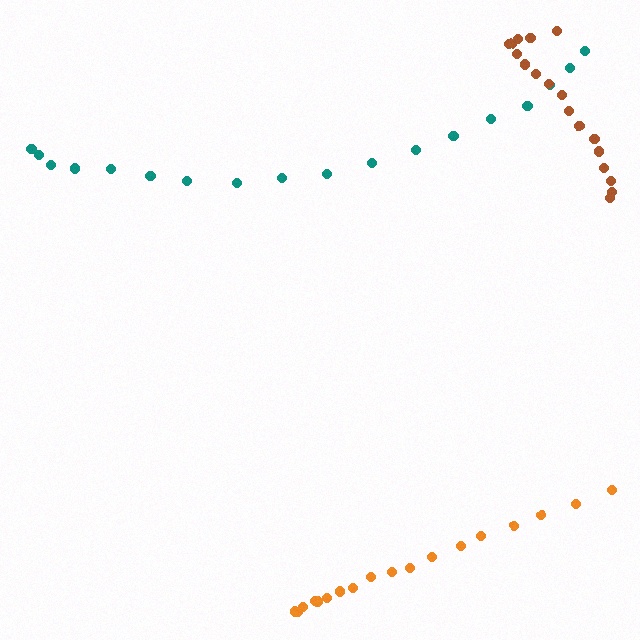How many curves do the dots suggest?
There are 3 distinct paths.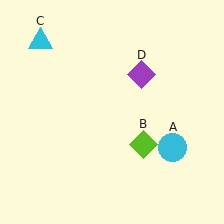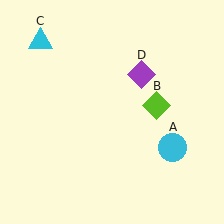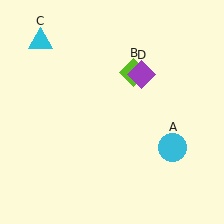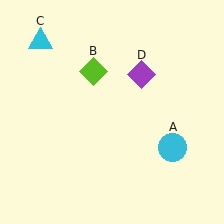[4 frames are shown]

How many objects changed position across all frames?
1 object changed position: lime diamond (object B).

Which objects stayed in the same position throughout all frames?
Cyan circle (object A) and cyan triangle (object C) and purple diamond (object D) remained stationary.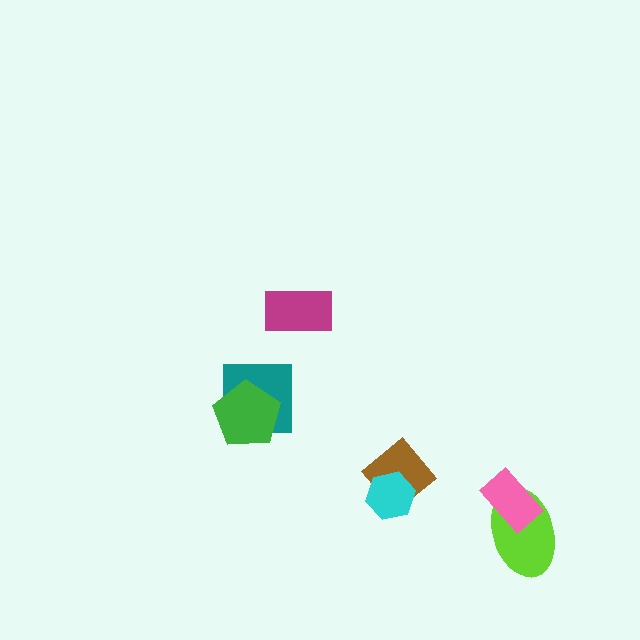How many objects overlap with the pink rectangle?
1 object overlaps with the pink rectangle.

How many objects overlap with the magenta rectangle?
0 objects overlap with the magenta rectangle.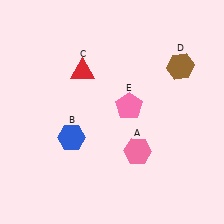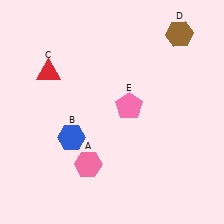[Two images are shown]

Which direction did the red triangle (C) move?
The red triangle (C) moved left.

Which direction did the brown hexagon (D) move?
The brown hexagon (D) moved up.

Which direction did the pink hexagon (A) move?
The pink hexagon (A) moved left.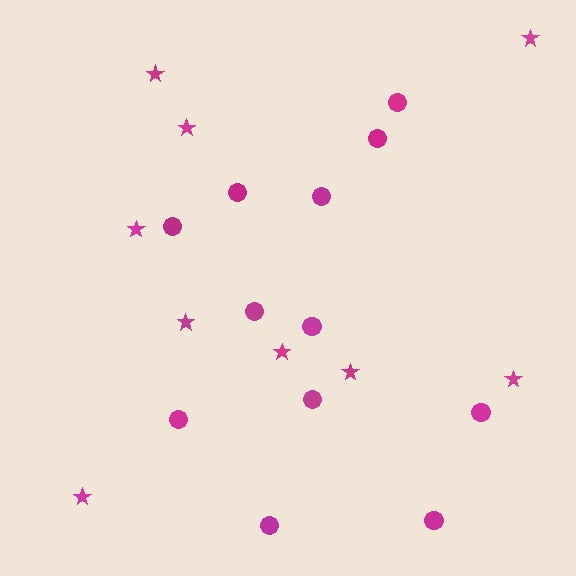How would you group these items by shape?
There are 2 groups: one group of stars (9) and one group of circles (12).